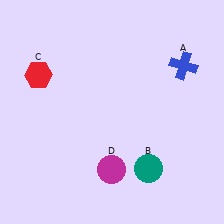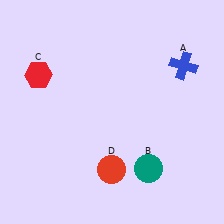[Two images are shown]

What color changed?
The circle (D) changed from magenta in Image 1 to red in Image 2.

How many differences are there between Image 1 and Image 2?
There is 1 difference between the two images.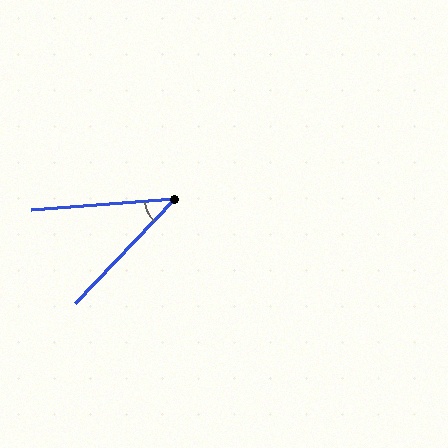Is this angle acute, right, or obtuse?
It is acute.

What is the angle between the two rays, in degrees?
Approximately 42 degrees.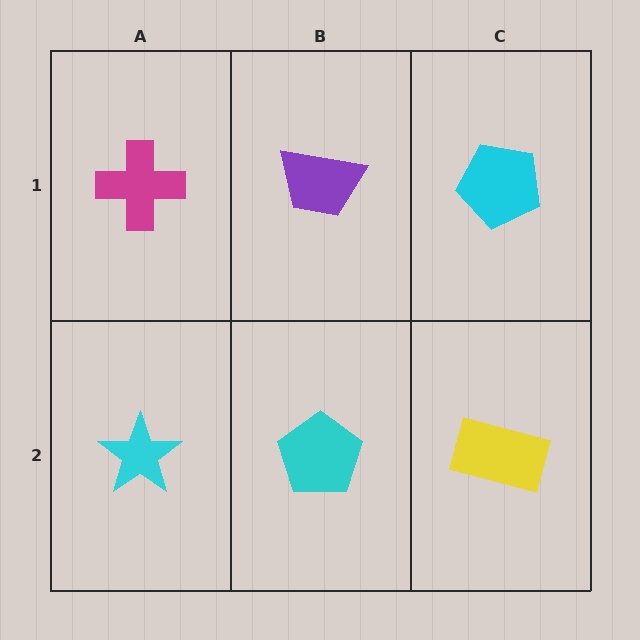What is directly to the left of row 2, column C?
A cyan pentagon.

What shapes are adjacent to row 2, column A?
A magenta cross (row 1, column A), a cyan pentagon (row 2, column B).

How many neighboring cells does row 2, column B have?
3.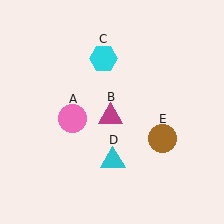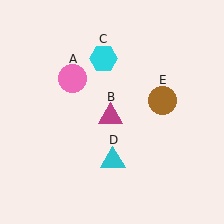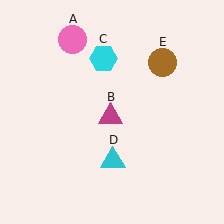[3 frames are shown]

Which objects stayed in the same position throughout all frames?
Magenta triangle (object B) and cyan hexagon (object C) and cyan triangle (object D) remained stationary.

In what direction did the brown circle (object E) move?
The brown circle (object E) moved up.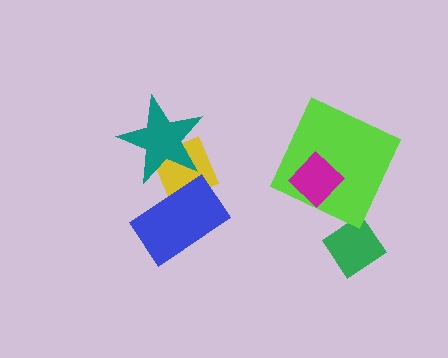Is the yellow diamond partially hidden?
Yes, it is partially covered by another shape.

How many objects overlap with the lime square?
1 object overlaps with the lime square.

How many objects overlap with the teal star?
1 object overlaps with the teal star.